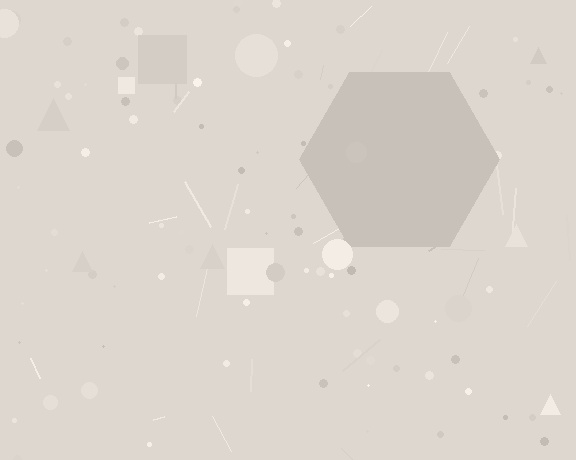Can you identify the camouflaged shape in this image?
The camouflaged shape is a hexagon.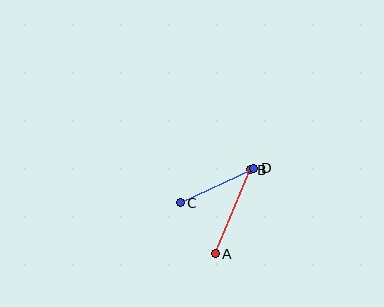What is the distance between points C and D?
The distance is approximately 81 pixels.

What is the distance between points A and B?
The distance is approximately 91 pixels.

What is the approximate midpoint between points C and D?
The midpoint is at approximately (217, 186) pixels.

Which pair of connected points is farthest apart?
Points A and B are farthest apart.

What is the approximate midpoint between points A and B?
The midpoint is at approximately (233, 212) pixels.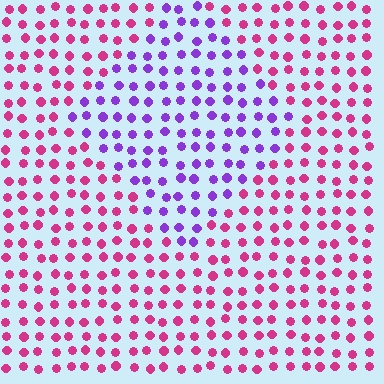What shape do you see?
I see a diamond.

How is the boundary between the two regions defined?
The boundary is defined purely by a slight shift in hue (about 55 degrees). Spacing, size, and orientation are identical on both sides.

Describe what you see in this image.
The image is filled with small magenta elements in a uniform arrangement. A diamond-shaped region is visible where the elements are tinted to a slightly different hue, forming a subtle color boundary.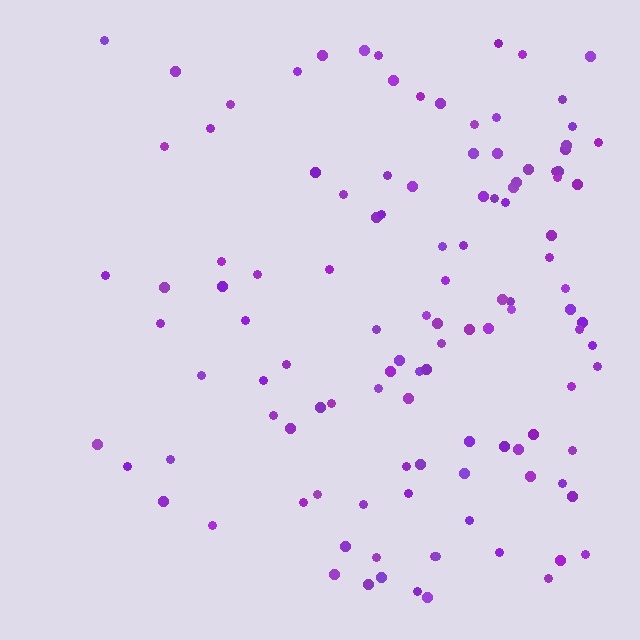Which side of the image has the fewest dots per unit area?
The left.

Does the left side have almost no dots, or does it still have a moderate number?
Still a moderate number, just noticeably fewer than the right.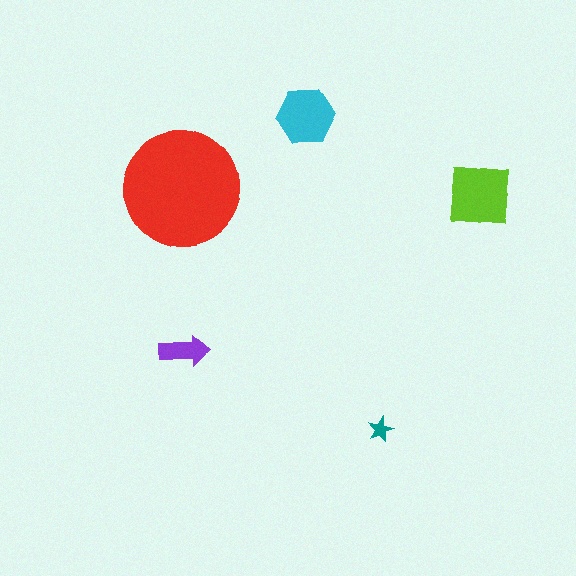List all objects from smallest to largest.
The teal star, the purple arrow, the cyan hexagon, the lime square, the red circle.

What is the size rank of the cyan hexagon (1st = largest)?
3rd.